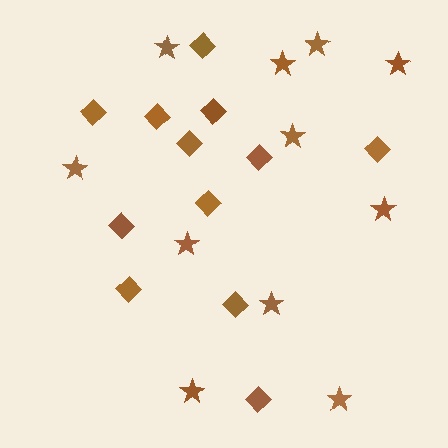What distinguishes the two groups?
There are 2 groups: one group of diamonds (12) and one group of stars (11).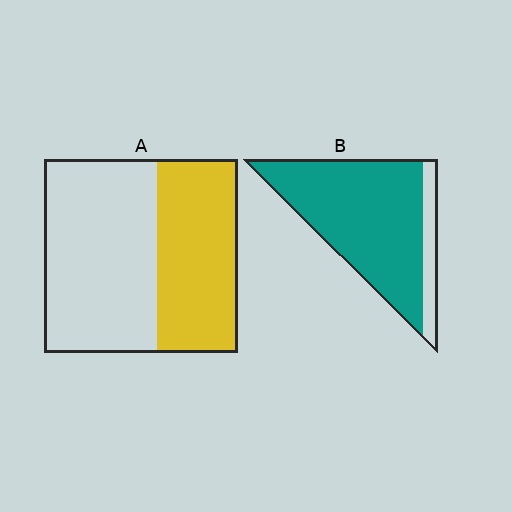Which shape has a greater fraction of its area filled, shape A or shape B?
Shape B.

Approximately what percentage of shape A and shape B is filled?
A is approximately 40% and B is approximately 85%.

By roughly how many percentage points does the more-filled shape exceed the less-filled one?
By roughly 45 percentage points (B over A).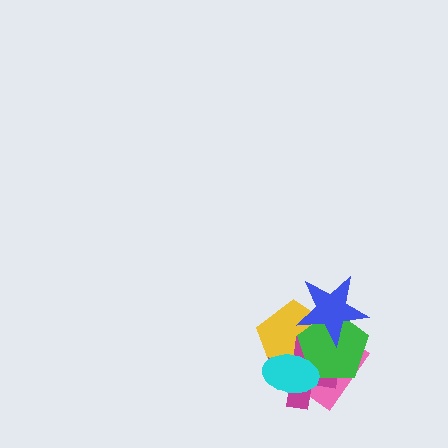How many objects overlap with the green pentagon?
5 objects overlap with the green pentagon.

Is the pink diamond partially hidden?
Yes, it is partially covered by another shape.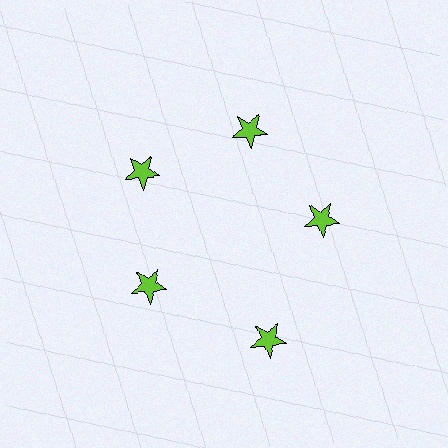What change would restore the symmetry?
The symmetry would be restored by moving it inward, back onto the ring so that all 5 stars sit at equal angles and equal distance from the center.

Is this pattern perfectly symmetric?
No. The 5 lime stars are arranged in a ring, but one element near the 5 o'clock position is pushed outward from the center, breaking the 5-fold rotational symmetry.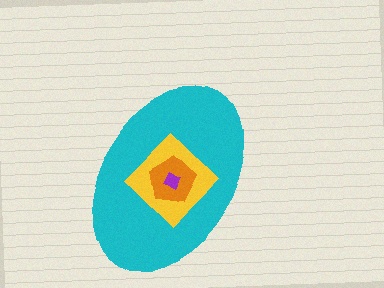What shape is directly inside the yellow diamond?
The orange pentagon.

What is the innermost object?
The purple square.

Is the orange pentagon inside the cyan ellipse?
Yes.